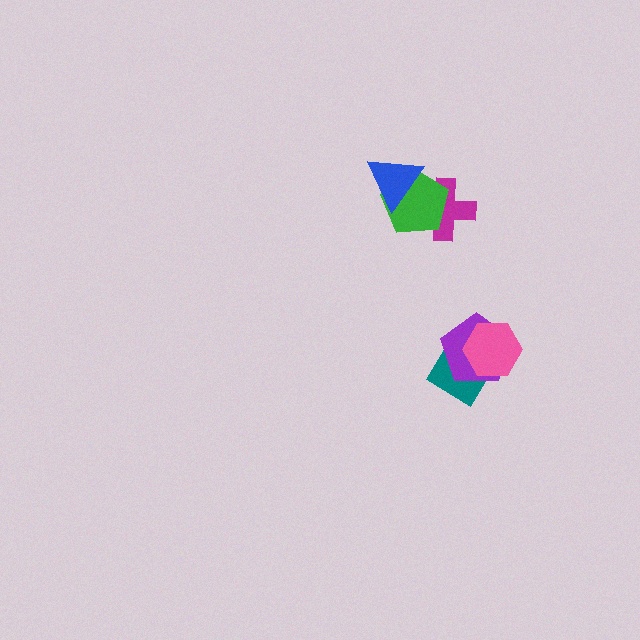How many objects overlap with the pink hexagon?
2 objects overlap with the pink hexagon.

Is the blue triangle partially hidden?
No, no other shape covers it.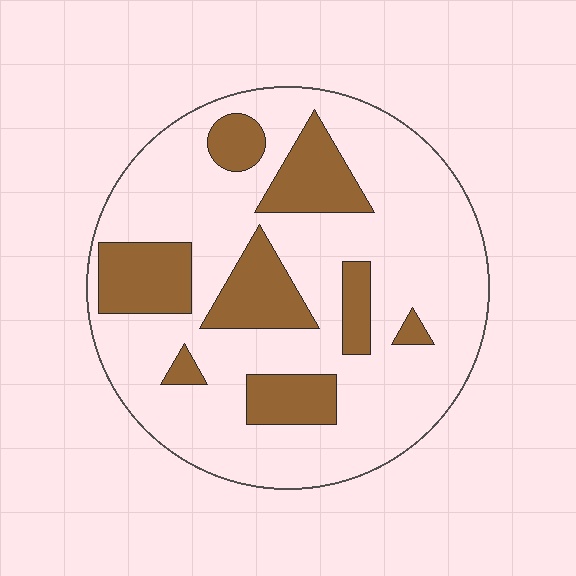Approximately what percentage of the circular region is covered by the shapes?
Approximately 25%.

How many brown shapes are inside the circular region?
8.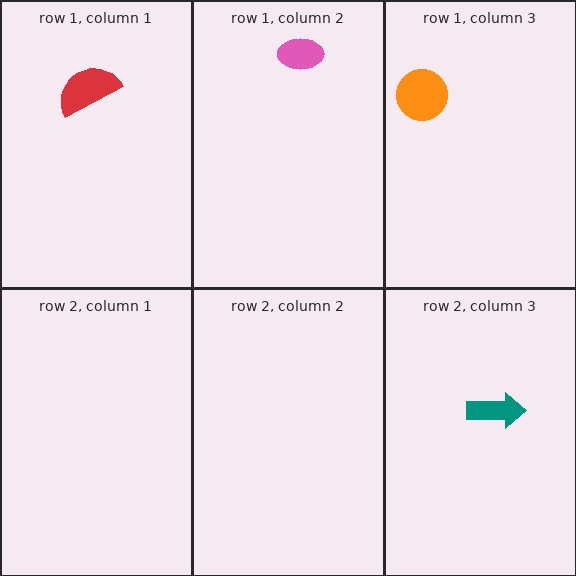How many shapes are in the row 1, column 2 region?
1.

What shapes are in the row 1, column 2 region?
The pink ellipse.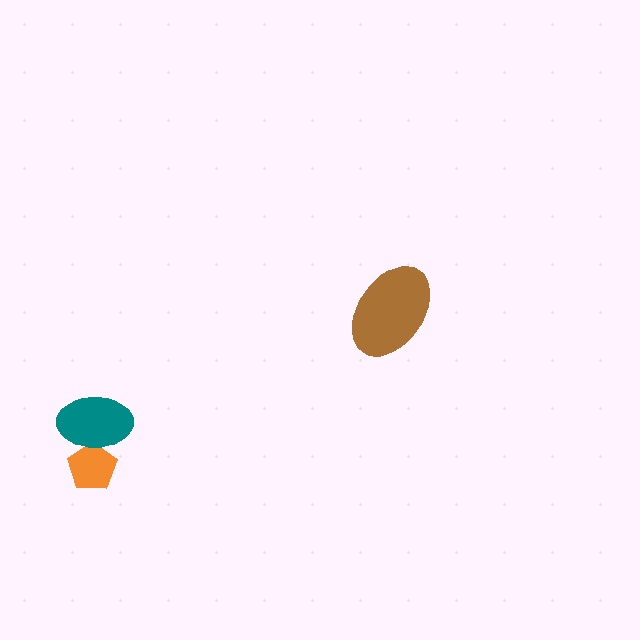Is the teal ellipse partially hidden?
No, no other shape covers it.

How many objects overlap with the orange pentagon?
1 object overlaps with the orange pentagon.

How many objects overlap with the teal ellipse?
1 object overlaps with the teal ellipse.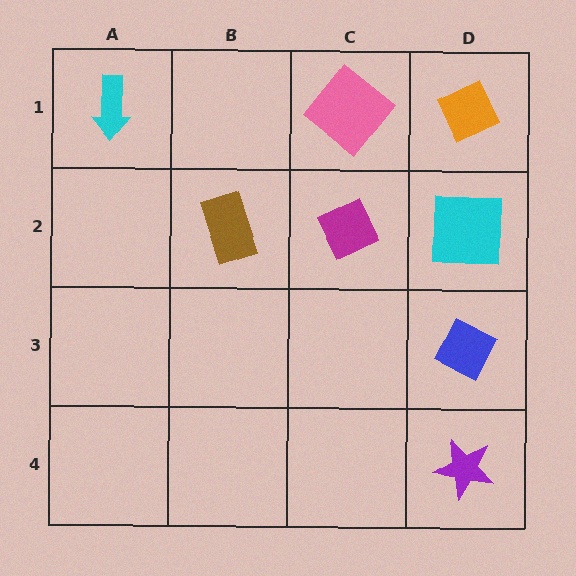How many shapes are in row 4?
1 shape.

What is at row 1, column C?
A pink diamond.